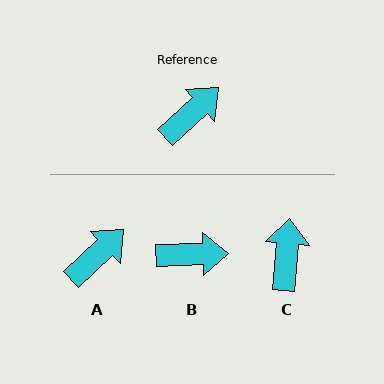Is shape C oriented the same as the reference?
No, it is off by about 42 degrees.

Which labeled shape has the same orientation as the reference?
A.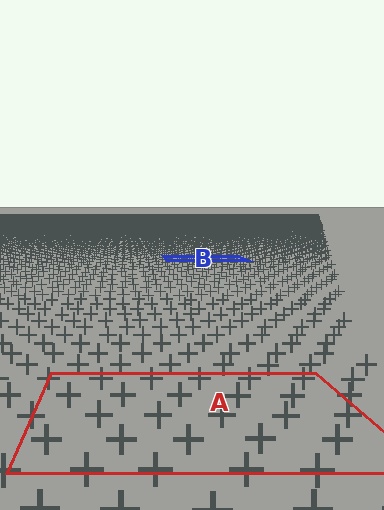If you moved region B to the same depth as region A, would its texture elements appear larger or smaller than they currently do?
They would appear larger. At a closer depth, the same texture elements are projected at a bigger on-screen size.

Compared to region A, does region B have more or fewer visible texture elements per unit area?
Region B has more texture elements per unit area — they are packed more densely because it is farther away.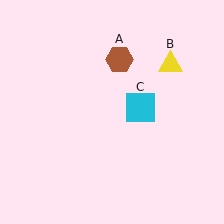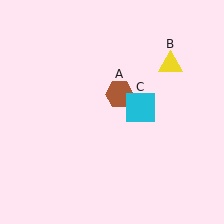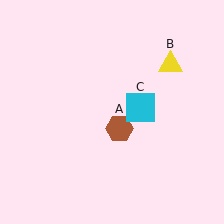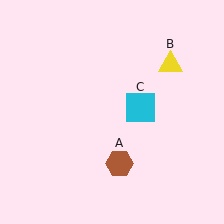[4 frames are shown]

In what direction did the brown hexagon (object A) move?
The brown hexagon (object A) moved down.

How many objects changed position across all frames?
1 object changed position: brown hexagon (object A).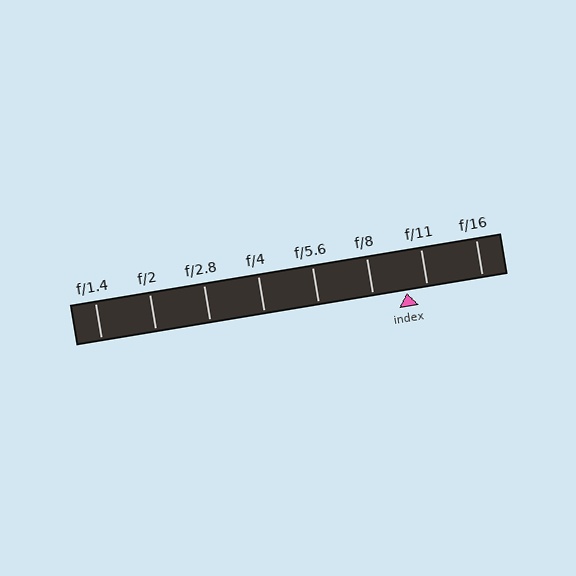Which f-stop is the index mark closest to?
The index mark is closest to f/11.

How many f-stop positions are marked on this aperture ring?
There are 8 f-stop positions marked.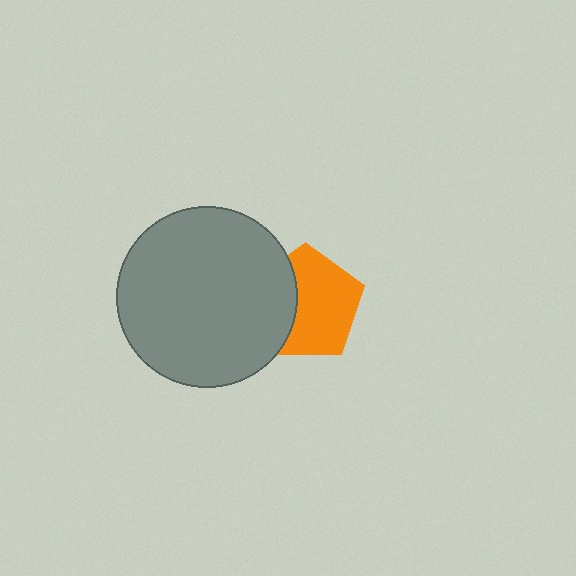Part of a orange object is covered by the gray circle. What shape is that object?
It is a pentagon.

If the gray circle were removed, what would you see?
You would see the complete orange pentagon.